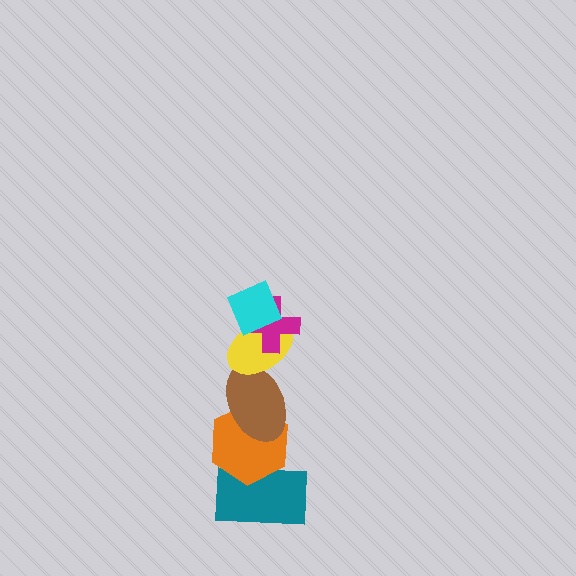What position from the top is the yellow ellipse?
The yellow ellipse is 3rd from the top.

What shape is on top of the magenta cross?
The cyan diamond is on top of the magenta cross.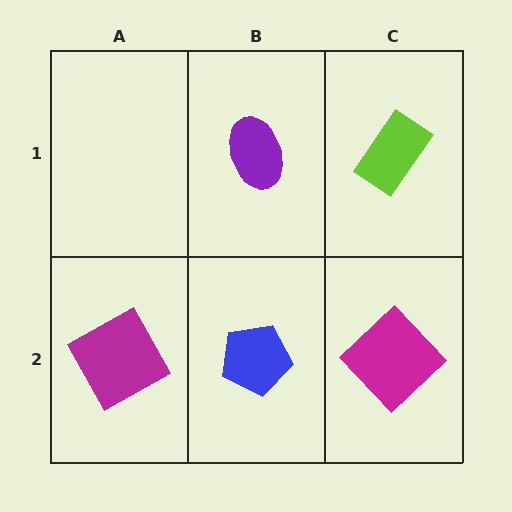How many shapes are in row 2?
3 shapes.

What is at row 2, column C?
A magenta diamond.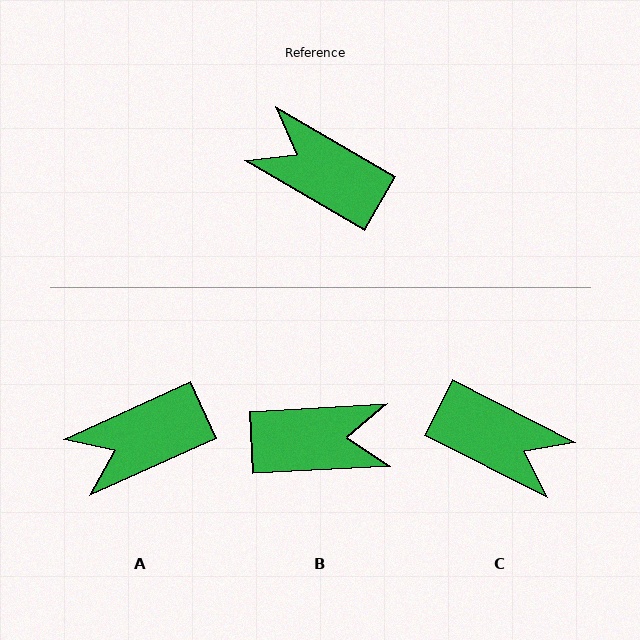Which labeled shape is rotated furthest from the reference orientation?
C, about 176 degrees away.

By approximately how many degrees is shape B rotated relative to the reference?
Approximately 147 degrees clockwise.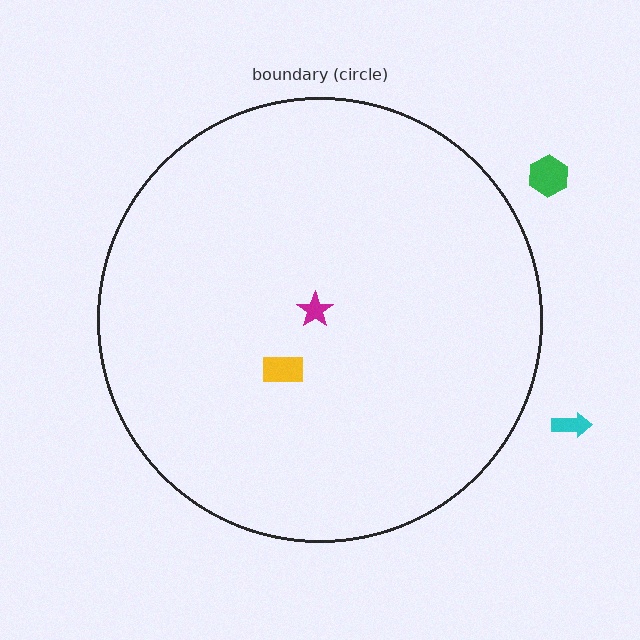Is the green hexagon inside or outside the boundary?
Outside.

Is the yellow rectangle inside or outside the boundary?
Inside.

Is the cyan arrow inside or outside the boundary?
Outside.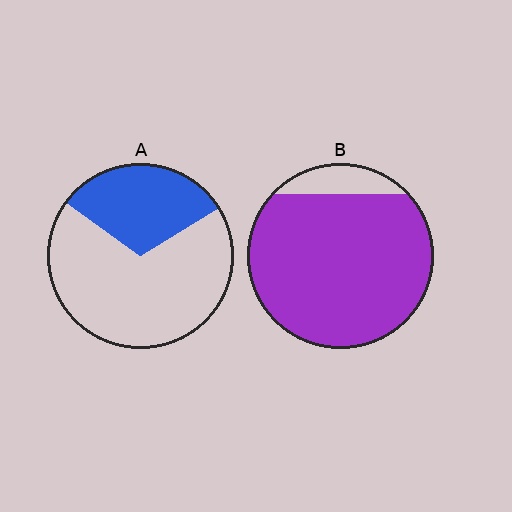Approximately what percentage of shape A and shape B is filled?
A is approximately 30% and B is approximately 90%.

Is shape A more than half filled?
No.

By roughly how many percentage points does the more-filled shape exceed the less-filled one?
By roughly 60 percentage points (B over A).